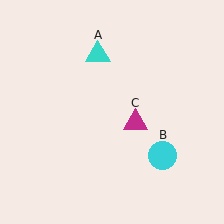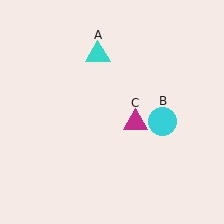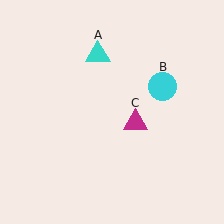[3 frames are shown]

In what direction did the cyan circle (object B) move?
The cyan circle (object B) moved up.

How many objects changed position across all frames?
1 object changed position: cyan circle (object B).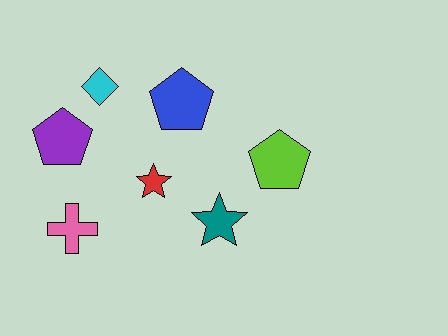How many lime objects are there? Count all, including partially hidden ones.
There is 1 lime object.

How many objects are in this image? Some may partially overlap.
There are 7 objects.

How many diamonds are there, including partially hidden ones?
There is 1 diamond.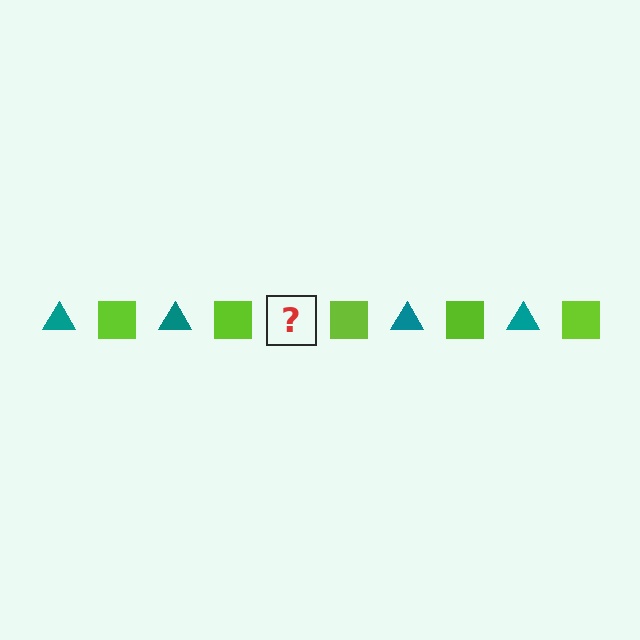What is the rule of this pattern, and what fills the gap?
The rule is that the pattern alternates between teal triangle and lime square. The gap should be filled with a teal triangle.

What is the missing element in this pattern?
The missing element is a teal triangle.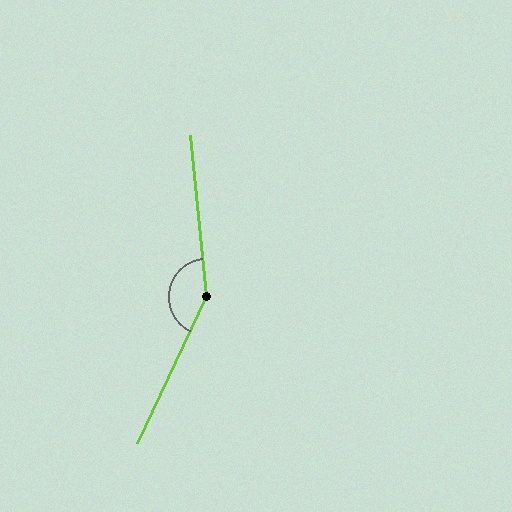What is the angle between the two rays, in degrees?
Approximately 149 degrees.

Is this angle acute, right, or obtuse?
It is obtuse.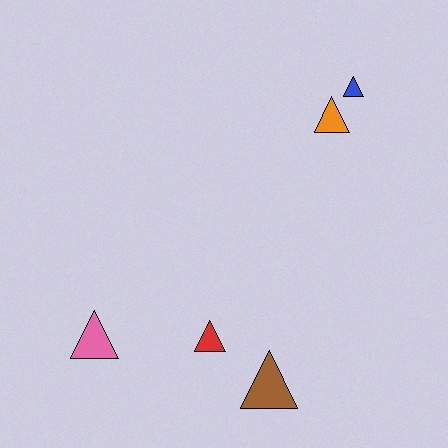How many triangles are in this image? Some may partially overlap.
There are 5 triangles.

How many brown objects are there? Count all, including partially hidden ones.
There is 1 brown object.